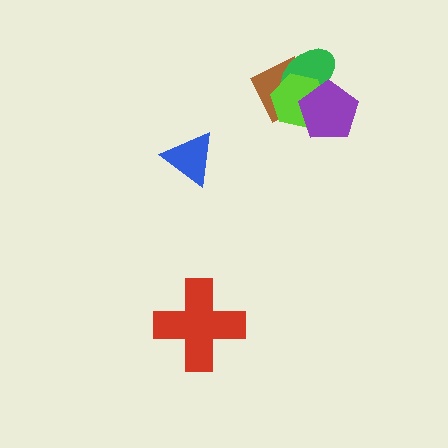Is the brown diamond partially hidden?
Yes, it is partially covered by another shape.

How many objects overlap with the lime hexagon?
3 objects overlap with the lime hexagon.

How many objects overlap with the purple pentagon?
3 objects overlap with the purple pentagon.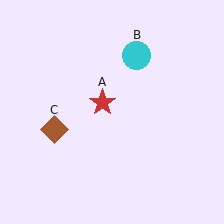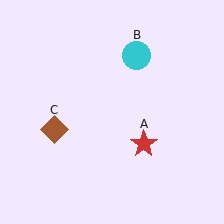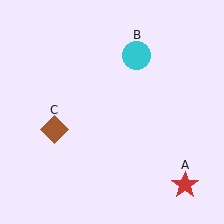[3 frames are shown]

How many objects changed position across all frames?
1 object changed position: red star (object A).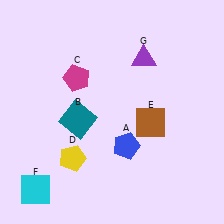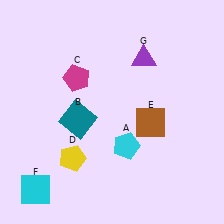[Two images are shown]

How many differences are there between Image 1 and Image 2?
There is 1 difference between the two images.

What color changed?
The pentagon (A) changed from blue in Image 1 to cyan in Image 2.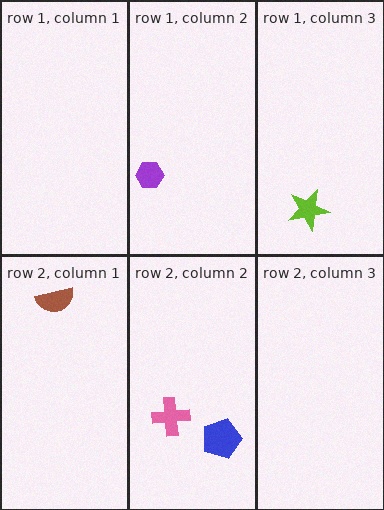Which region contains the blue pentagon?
The row 2, column 2 region.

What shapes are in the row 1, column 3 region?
The lime star.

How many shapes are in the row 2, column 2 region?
2.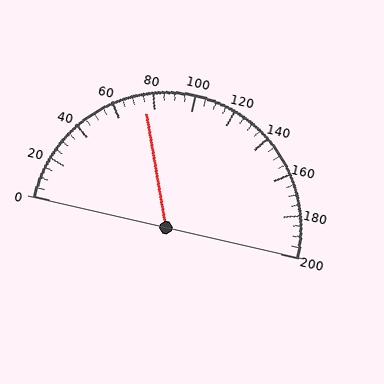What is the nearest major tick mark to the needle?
The nearest major tick mark is 80.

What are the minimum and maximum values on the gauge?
The gauge ranges from 0 to 200.